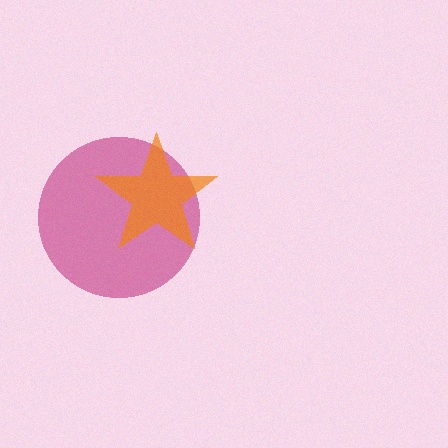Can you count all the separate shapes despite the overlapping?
Yes, there are 2 separate shapes.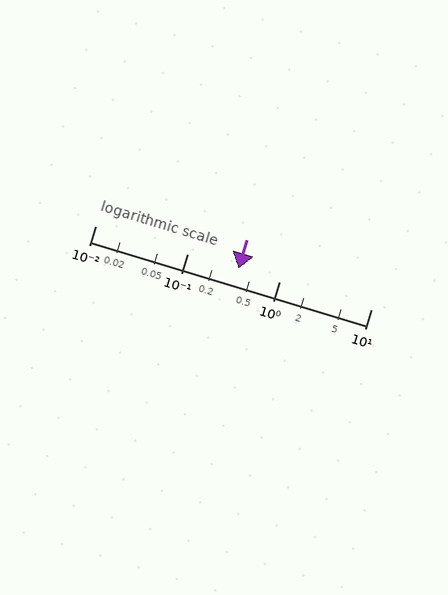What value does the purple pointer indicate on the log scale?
The pointer indicates approximately 0.36.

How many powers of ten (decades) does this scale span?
The scale spans 3 decades, from 0.01 to 10.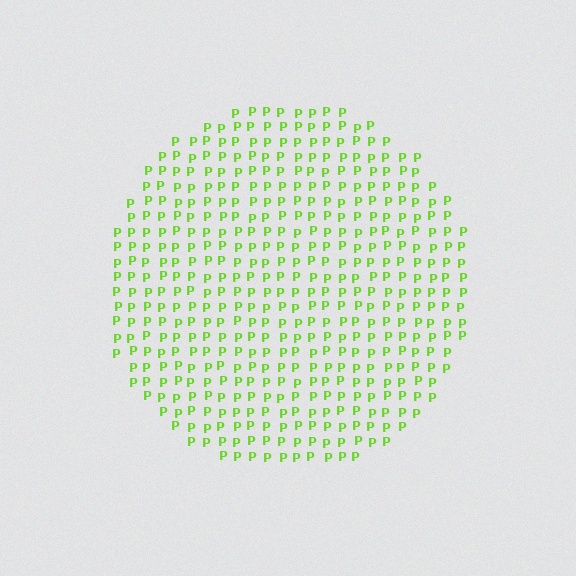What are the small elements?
The small elements are letter P's.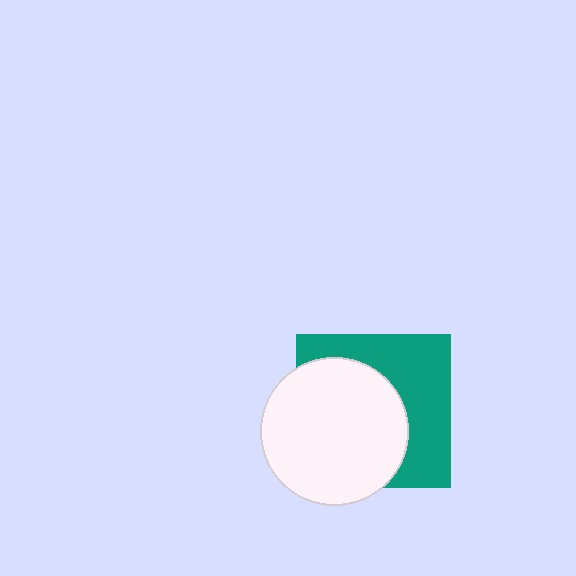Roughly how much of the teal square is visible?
About half of it is visible (roughly 46%).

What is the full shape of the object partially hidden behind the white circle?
The partially hidden object is a teal square.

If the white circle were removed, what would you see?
You would see the complete teal square.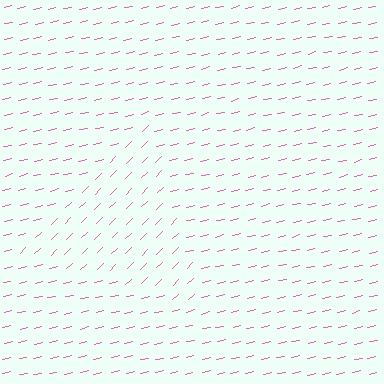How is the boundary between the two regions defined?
The boundary is defined purely by a change in line orientation (approximately 31 degrees difference). All lines are the same color and thickness.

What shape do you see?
I see a triangle.